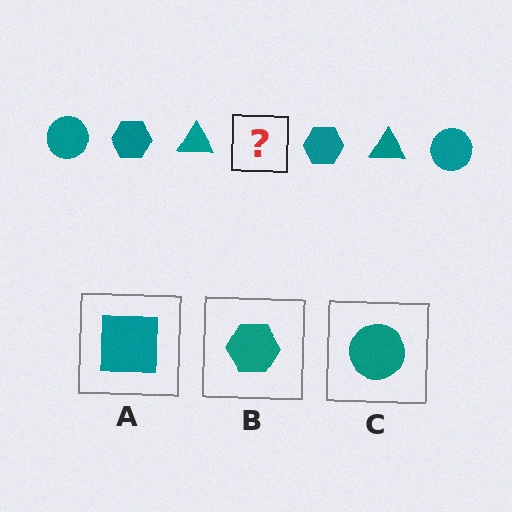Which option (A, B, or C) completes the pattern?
C.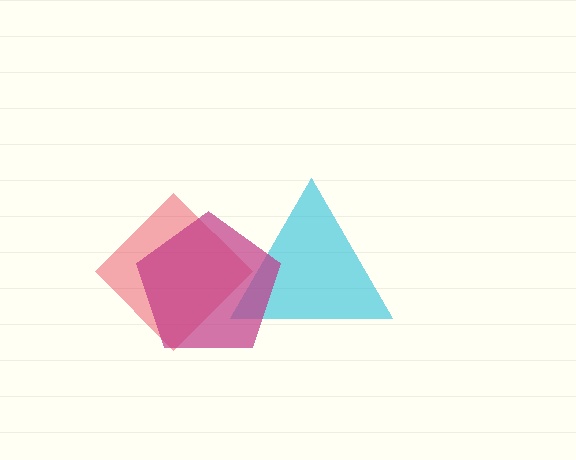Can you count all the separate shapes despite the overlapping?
Yes, there are 3 separate shapes.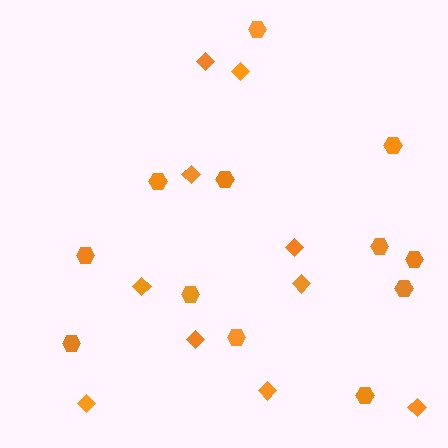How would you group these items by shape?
There are 2 groups: one group of hexagons (12) and one group of diamonds (10).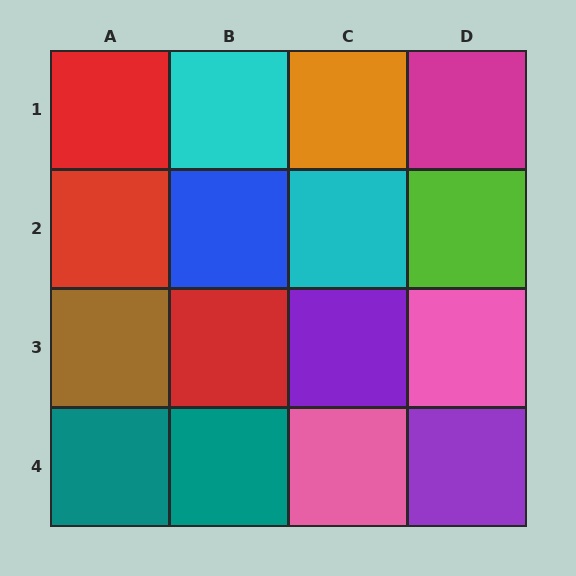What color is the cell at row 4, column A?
Teal.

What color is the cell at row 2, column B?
Blue.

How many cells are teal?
2 cells are teal.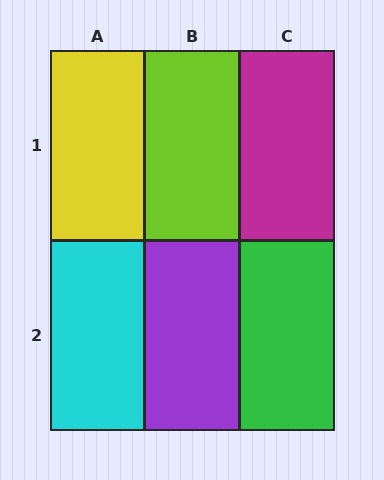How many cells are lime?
1 cell is lime.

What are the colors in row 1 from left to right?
Yellow, lime, magenta.